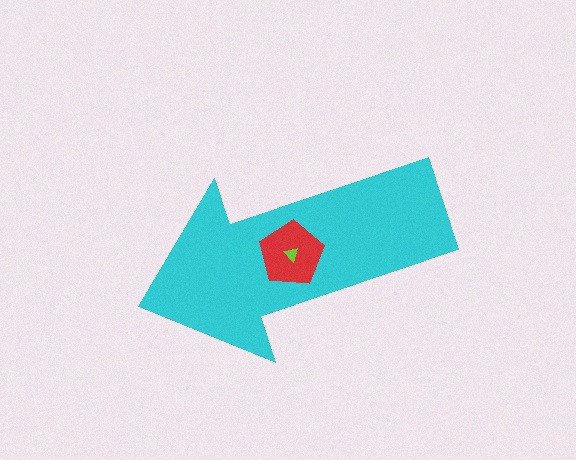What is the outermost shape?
The cyan arrow.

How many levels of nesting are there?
3.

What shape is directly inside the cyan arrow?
The red pentagon.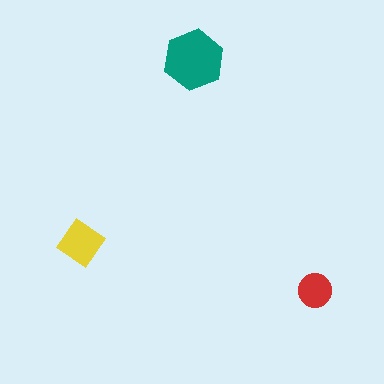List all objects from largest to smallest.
The teal hexagon, the yellow diamond, the red circle.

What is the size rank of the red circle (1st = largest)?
3rd.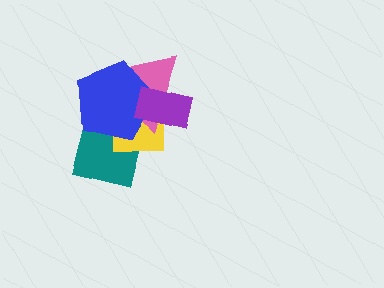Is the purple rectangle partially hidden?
No, no other shape covers it.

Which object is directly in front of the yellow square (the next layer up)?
The pink triangle is directly in front of the yellow square.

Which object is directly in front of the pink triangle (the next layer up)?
The blue pentagon is directly in front of the pink triangle.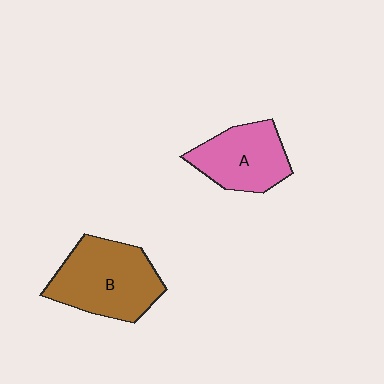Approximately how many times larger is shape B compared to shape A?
Approximately 1.3 times.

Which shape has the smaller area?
Shape A (pink).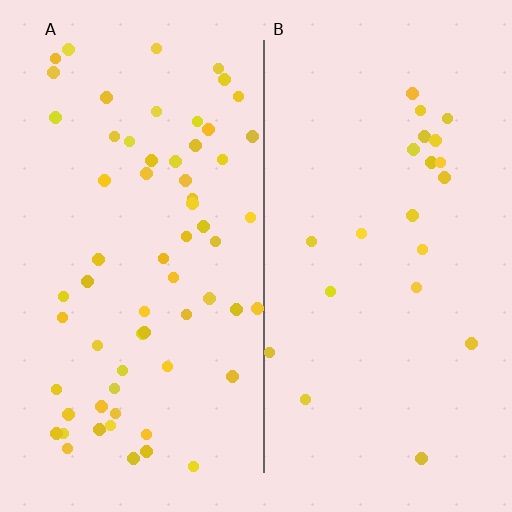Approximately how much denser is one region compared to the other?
Approximately 2.9× — region A over region B.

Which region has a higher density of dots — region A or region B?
A (the left).